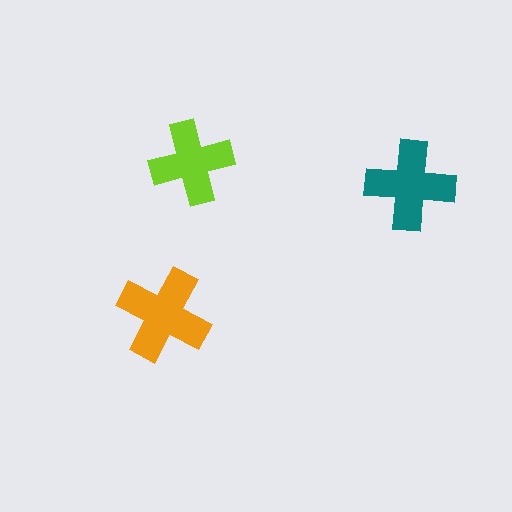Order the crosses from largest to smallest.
the orange one, the teal one, the lime one.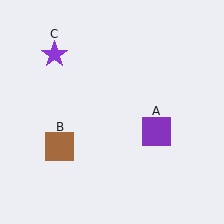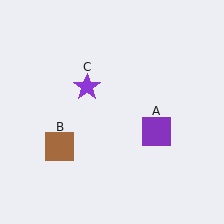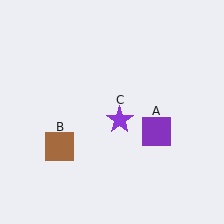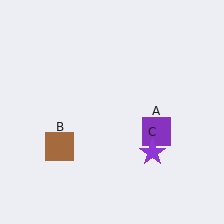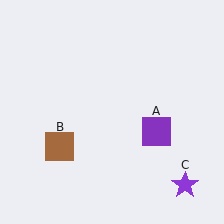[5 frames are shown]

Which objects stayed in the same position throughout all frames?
Purple square (object A) and brown square (object B) remained stationary.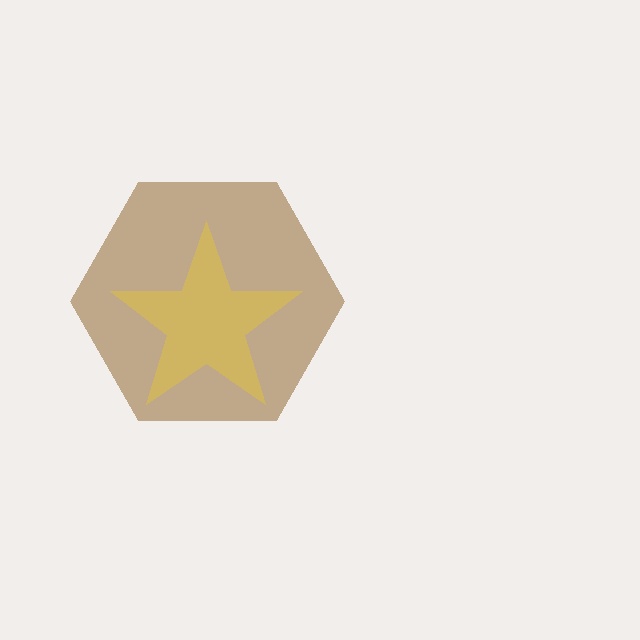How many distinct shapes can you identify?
There are 2 distinct shapes: a brown hexagon, a yellow star.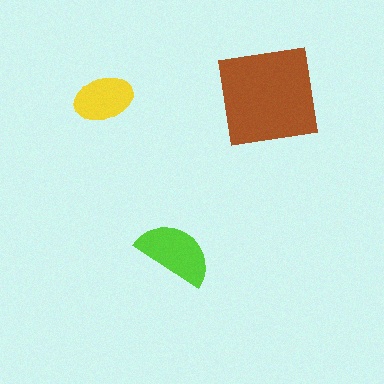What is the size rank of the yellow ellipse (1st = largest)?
3rd.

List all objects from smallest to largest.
The yellow ellipse, the lime semicircle, the brown square.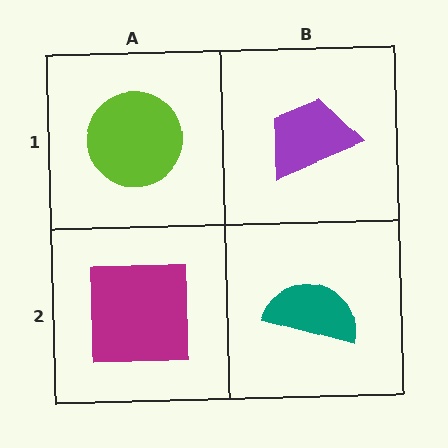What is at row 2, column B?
A teal semicircle.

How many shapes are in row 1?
2 shapes.